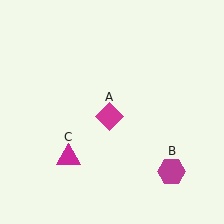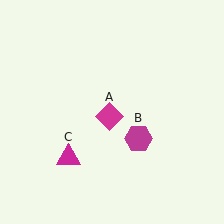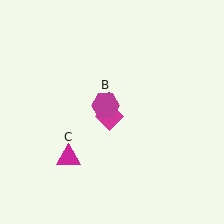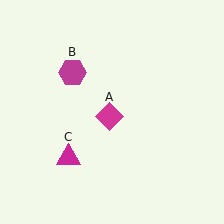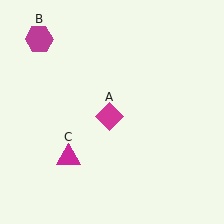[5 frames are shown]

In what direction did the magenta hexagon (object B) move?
The magenta hexagon (object B) moved up and to the left.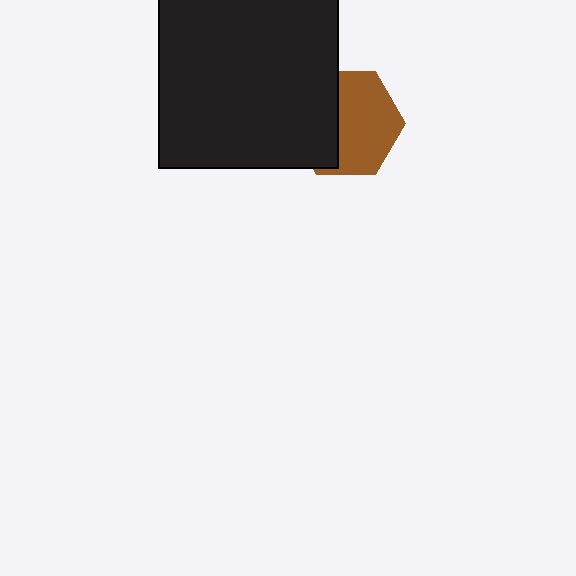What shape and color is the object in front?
The object in front is a black square.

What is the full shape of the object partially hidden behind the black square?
The partially hidden object is a brown hexagon.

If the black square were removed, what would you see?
You would see the complete brown hexagon.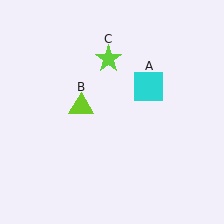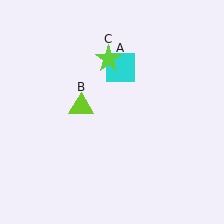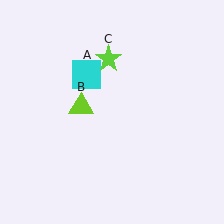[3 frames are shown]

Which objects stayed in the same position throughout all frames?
Lime triangle (object B) and lime star (object C) remained stationary.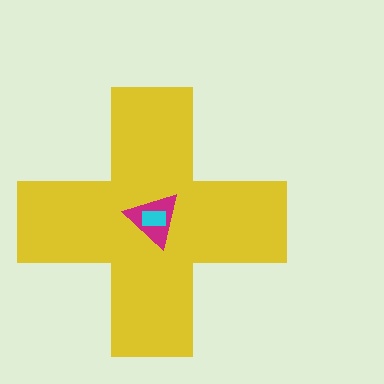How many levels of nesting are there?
3.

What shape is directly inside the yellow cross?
The magenta triangle.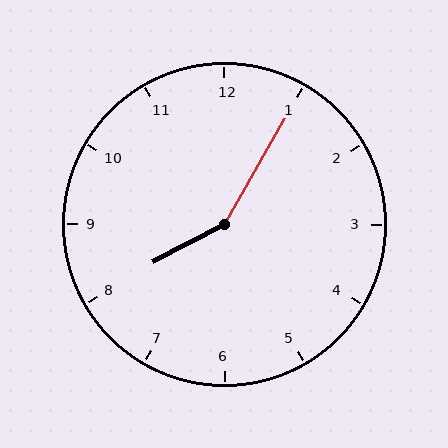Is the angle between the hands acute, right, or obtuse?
It is obtuse.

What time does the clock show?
8:05.